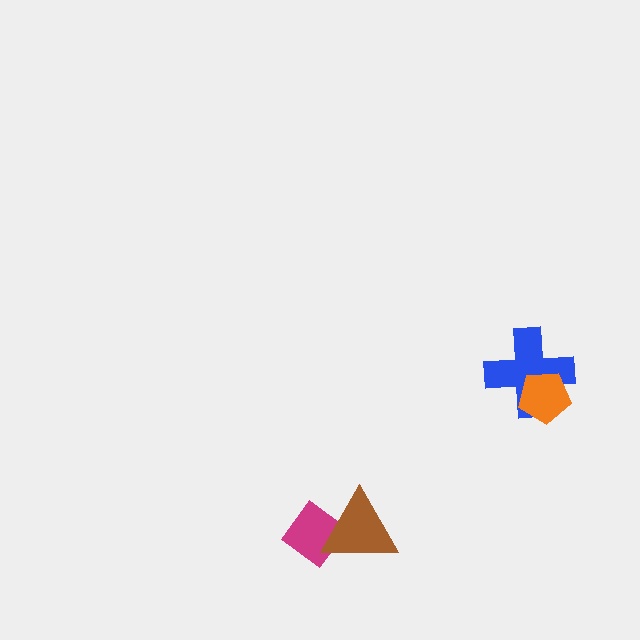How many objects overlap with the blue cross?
1 object overlaps with the blue cross.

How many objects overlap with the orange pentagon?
1 object overlaps with the orange pentagon.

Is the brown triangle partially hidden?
No, no other shape covers it.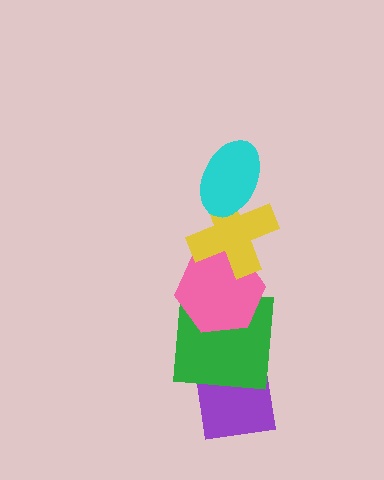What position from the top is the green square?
The green square is 4th from the top.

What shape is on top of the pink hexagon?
The yellow cross is on top of the pink hexagon.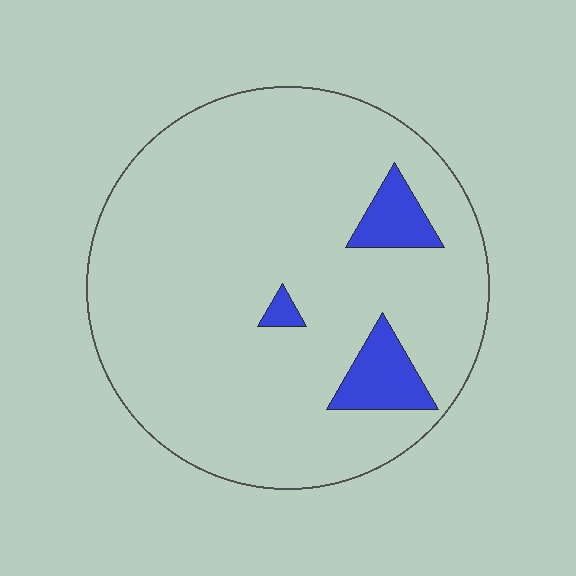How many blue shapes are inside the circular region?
3.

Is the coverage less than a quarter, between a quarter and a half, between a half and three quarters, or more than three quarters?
Less than a quarter.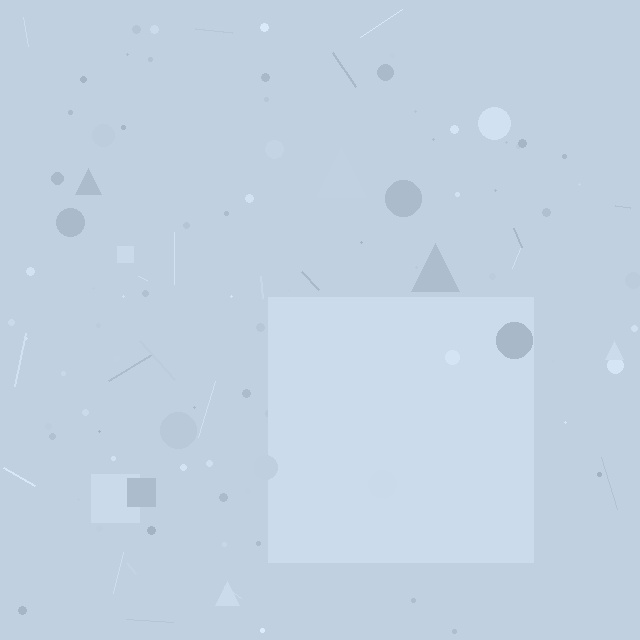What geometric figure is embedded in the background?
A square is embedded in the background.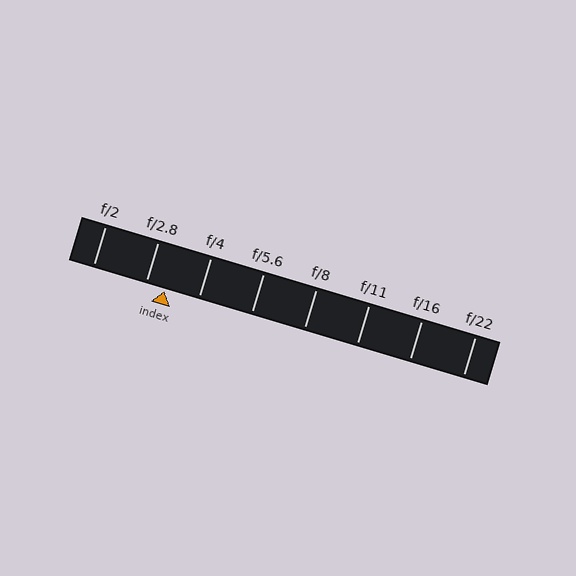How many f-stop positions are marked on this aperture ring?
There are 8 f-stop positions marked.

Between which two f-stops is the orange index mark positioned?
The index mark is between f/2.8 and f/4.